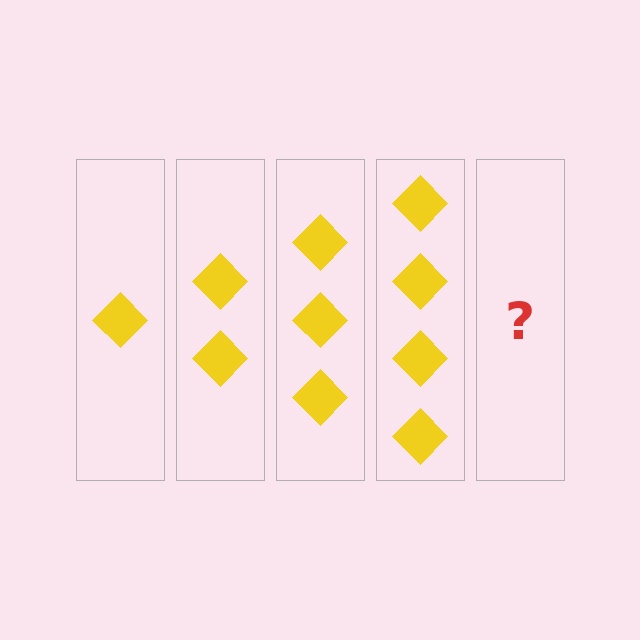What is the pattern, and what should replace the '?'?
The pattern is that each step adds one more diamond. The '?' should be 5 diamonds.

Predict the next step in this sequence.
The next step is 5 diamonds.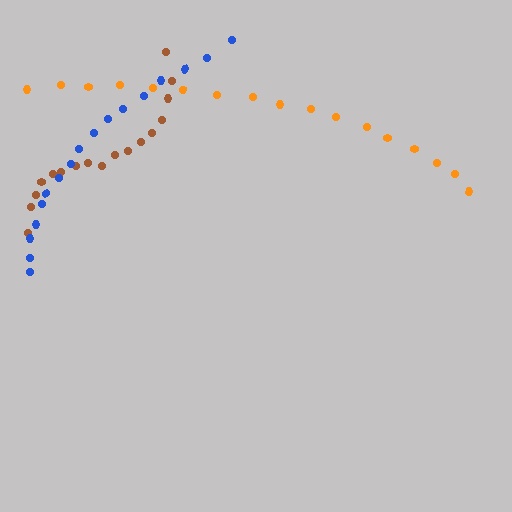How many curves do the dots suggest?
There are 3 distinct paths.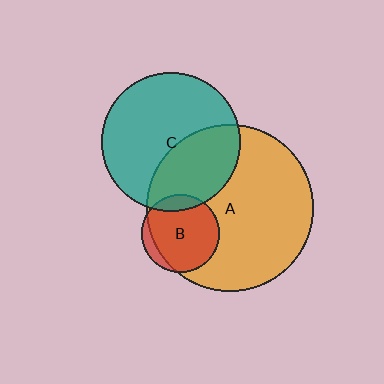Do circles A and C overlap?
Yes.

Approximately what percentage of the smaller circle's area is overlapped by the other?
Approximately 35%.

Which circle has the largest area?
Circle A (orange).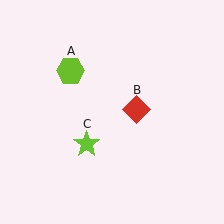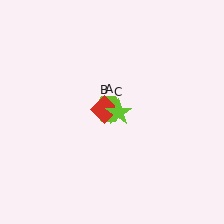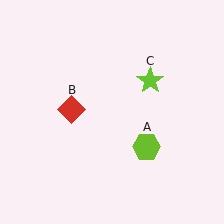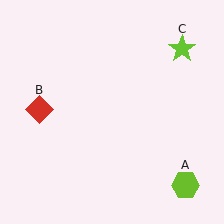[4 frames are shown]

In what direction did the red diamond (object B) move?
The red diamond (object B) moved left.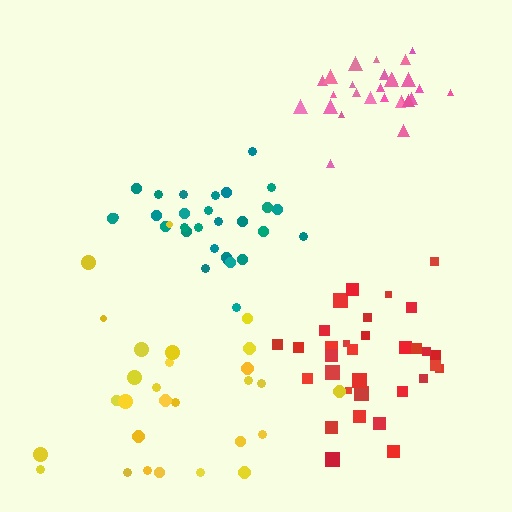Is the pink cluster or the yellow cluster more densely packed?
Pink.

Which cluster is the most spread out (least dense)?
Yellow.